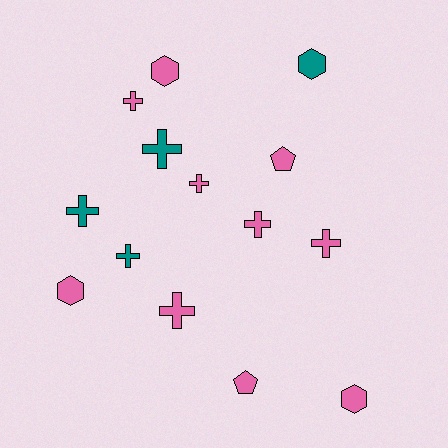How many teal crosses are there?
There are 3 teal crosses.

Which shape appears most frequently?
Cross, with 8 objects.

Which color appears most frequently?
Pink, with 10 objects.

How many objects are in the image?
There are 14 objects.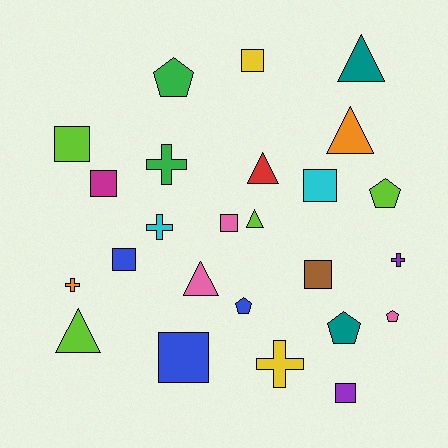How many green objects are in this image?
There are 2 green objects.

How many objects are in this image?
There are 25 objects.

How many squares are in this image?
There are 9 squares.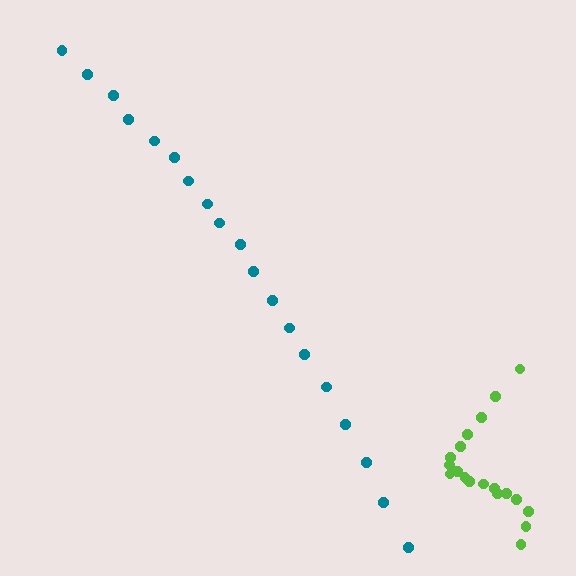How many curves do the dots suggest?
There are 2 distinct paths.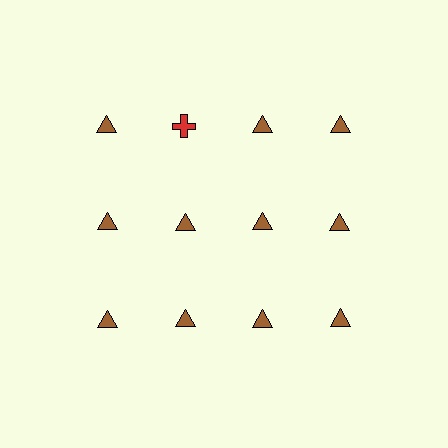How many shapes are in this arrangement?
There are 12 shapes arranged in a grid pattern.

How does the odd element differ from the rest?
It differs in both color (red instead of brown) and shape (cross instead of triangle).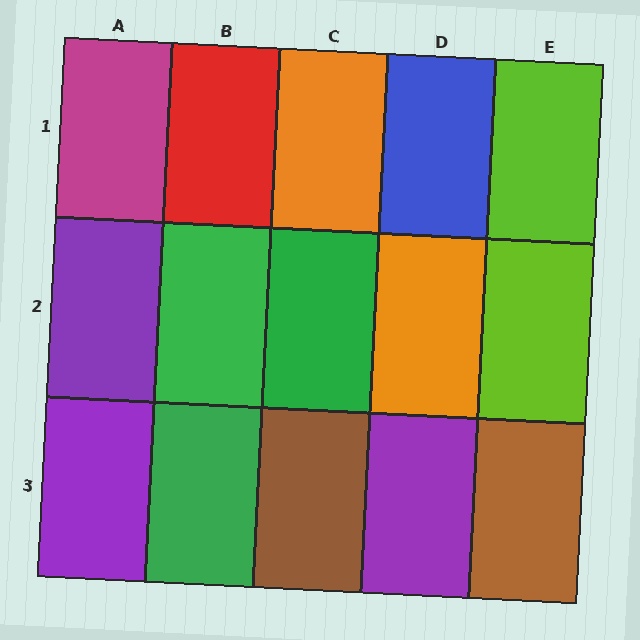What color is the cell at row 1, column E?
Lime.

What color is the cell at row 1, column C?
Orange.